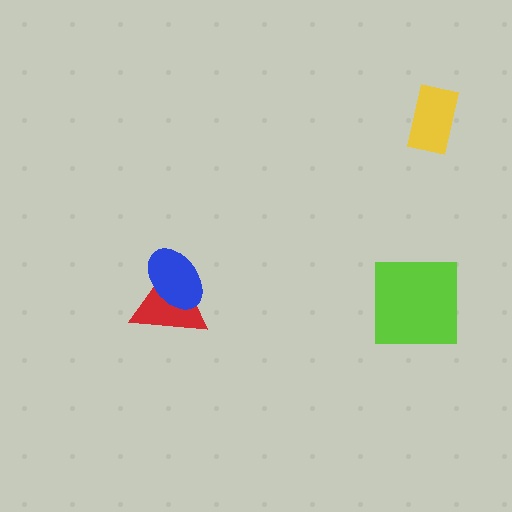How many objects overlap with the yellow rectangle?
0 objects overlap with the yellow rectangle.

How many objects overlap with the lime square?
0 objects overlap with the lime square.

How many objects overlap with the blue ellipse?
1 object overlaps with the blue ellipse.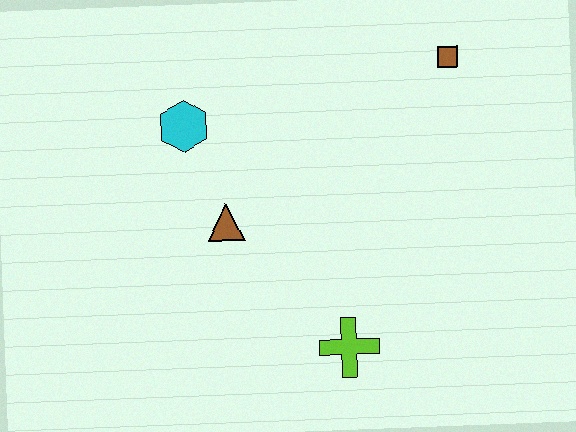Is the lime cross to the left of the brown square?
Yes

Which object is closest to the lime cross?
The brown triangle is closest to the lime cross.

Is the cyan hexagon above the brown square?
No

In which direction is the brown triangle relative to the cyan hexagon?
The brown triangle is below the cyan hexagon.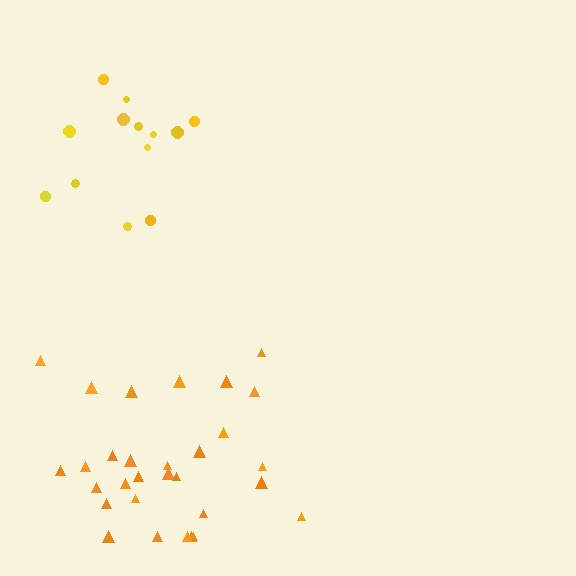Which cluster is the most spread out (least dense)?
Yellow.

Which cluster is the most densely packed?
Orange.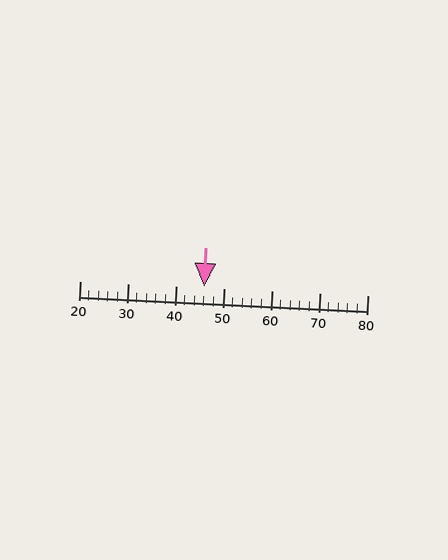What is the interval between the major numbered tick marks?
The major tick marks are spaced 10 units apart.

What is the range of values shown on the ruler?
The ruler shows values from 20 to 80.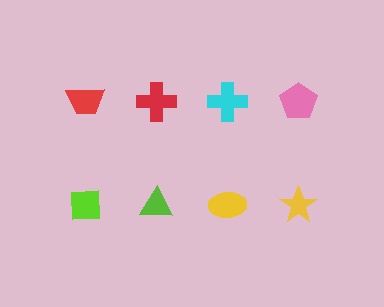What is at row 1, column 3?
A cyan cross.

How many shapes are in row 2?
4 shapes.